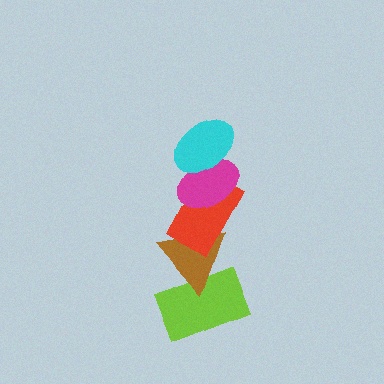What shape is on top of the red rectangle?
The magenta ellipse is on top of the red rectangle.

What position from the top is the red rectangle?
The red rectangle is 3rd from the top.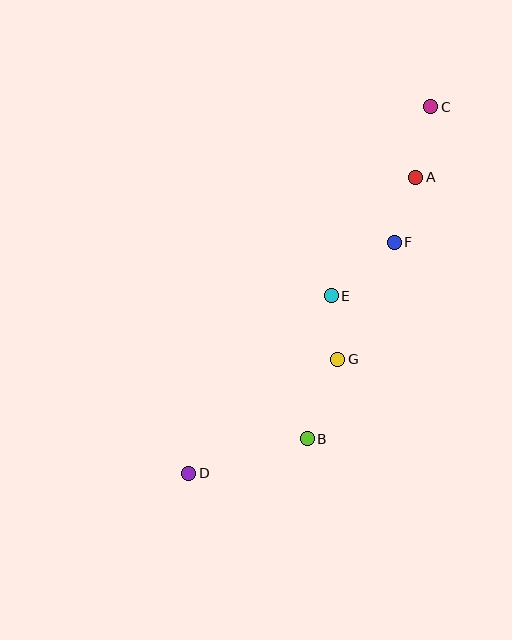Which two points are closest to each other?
Points E and G are closest to each other.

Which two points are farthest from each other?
Points C and D are farthest from each other.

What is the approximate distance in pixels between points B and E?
The distance between B and E is approximately 145 pixels.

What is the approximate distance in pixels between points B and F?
The distance between B and F is approximately 215 pixels.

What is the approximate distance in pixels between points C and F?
The distance between C and F is approximately 140 pixels.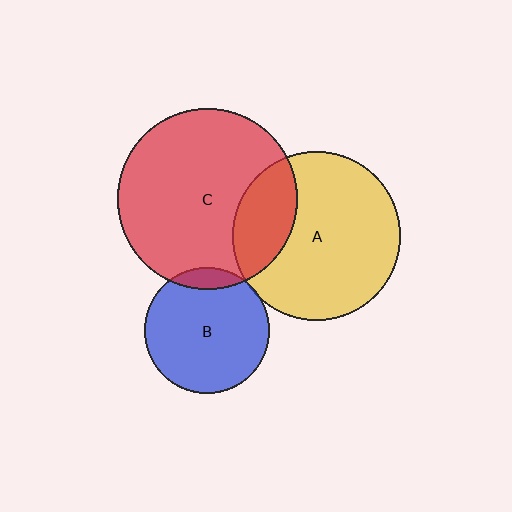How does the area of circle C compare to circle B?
Approximately 2.1 times.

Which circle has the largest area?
Circle C (red).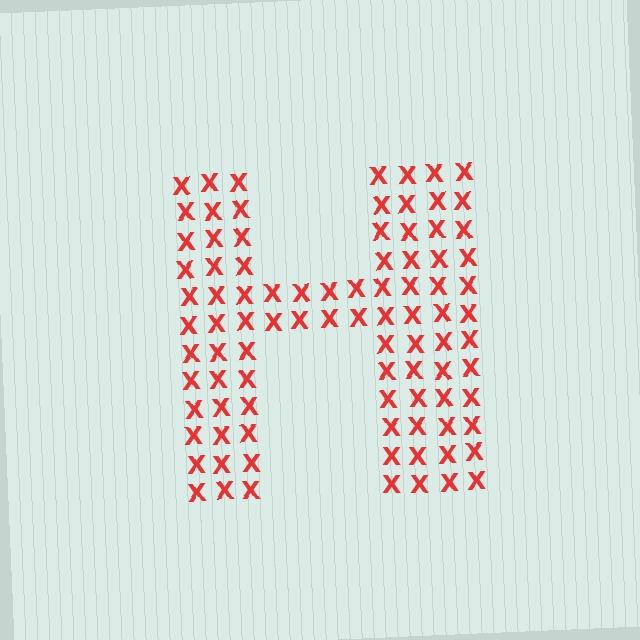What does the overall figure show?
The overall figure shows the letter H.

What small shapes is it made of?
It is made of small letter X's.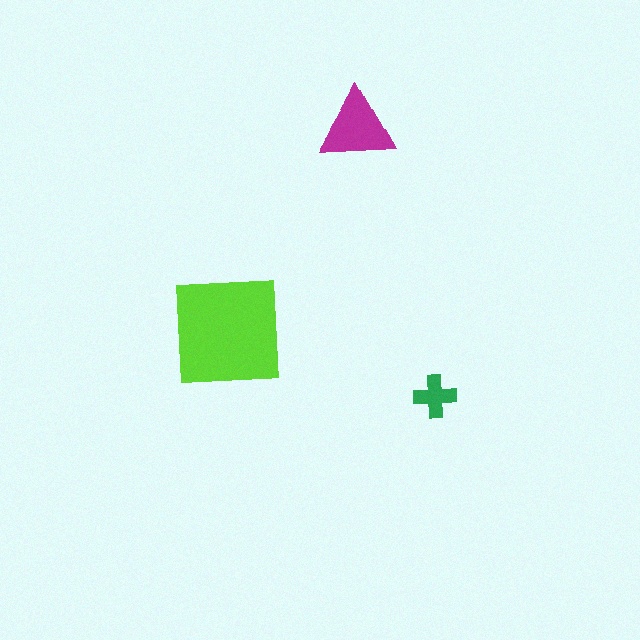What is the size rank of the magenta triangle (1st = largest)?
2nd.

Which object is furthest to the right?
The green cross is rightmost.